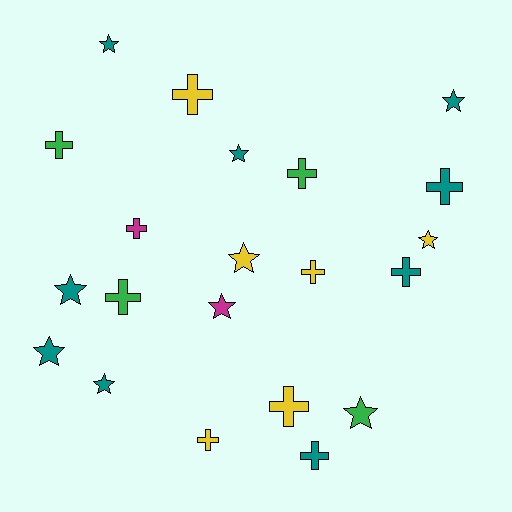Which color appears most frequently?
Teal, with 9 objects.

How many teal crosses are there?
There are 3 teal crosses.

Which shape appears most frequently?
Cross, with 11 objects.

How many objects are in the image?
There are 21 objects.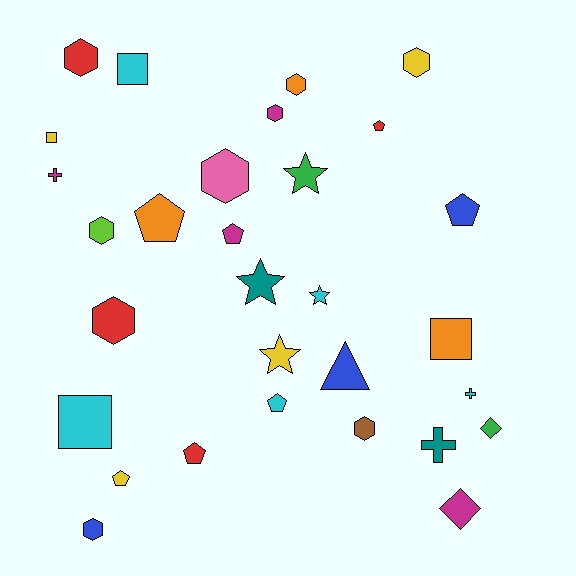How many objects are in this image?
There are 30 objects.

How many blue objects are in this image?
There are 3 blue objects.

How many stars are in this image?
There are 4 stars.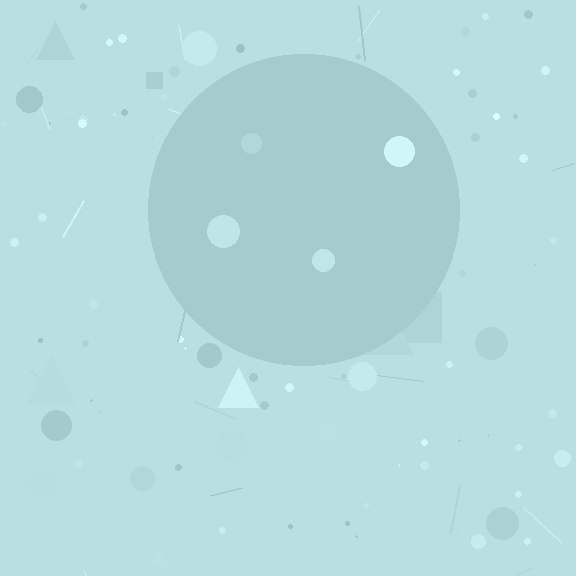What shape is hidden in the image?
A circle is hidden in the image.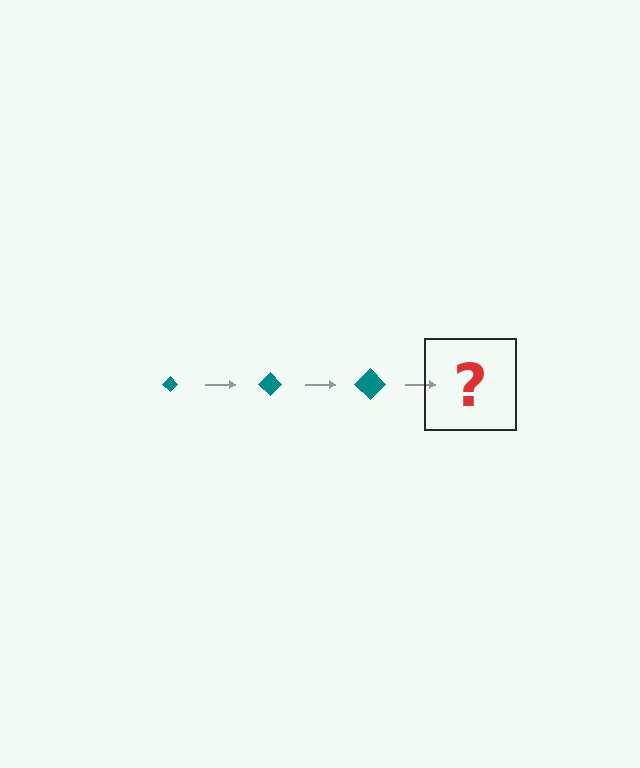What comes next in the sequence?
The next element should be a teal diamond, larger than the previous one.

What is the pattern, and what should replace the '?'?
The pattern is that the diamond gets progressively larger each step. The '?' should be a teal diamond, larger than the previous one.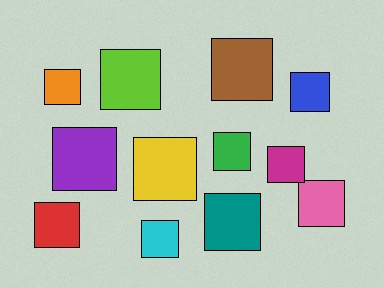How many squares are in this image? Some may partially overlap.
There are 12 squares.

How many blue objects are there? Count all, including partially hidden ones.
There is 1 blue object.